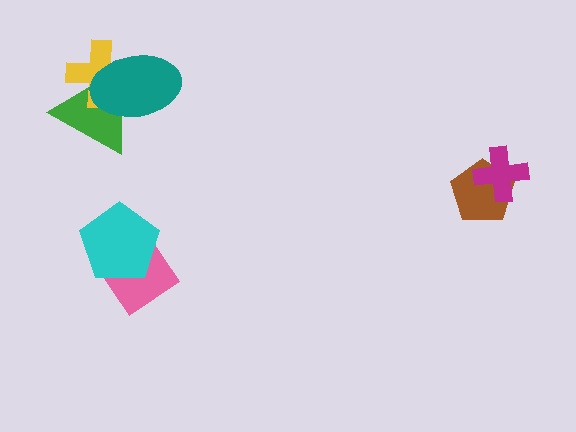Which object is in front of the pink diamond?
The cyan pentagon is in front of the pink diamond.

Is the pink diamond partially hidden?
Yes, it is partially covered by another shape.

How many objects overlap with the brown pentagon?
1 object overlaps with the brown pentagon.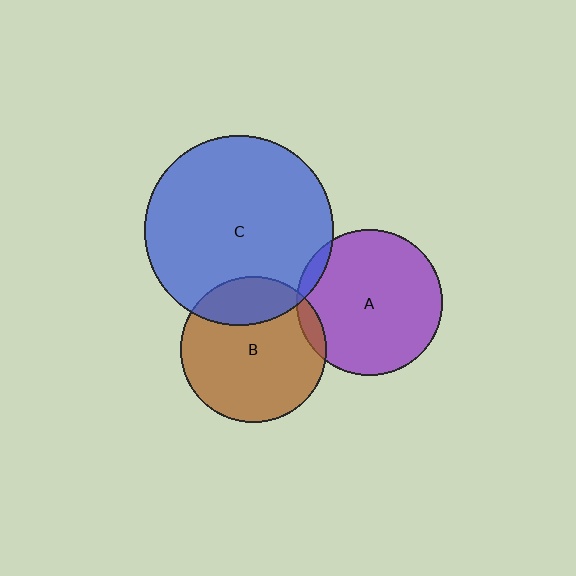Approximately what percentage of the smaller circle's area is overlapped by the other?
Approximately 5%.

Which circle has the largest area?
Circle C (blue).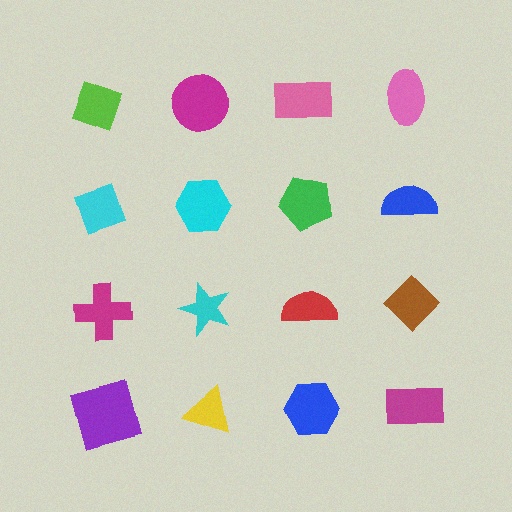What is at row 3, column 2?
A cyan star.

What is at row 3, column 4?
A brown diamond.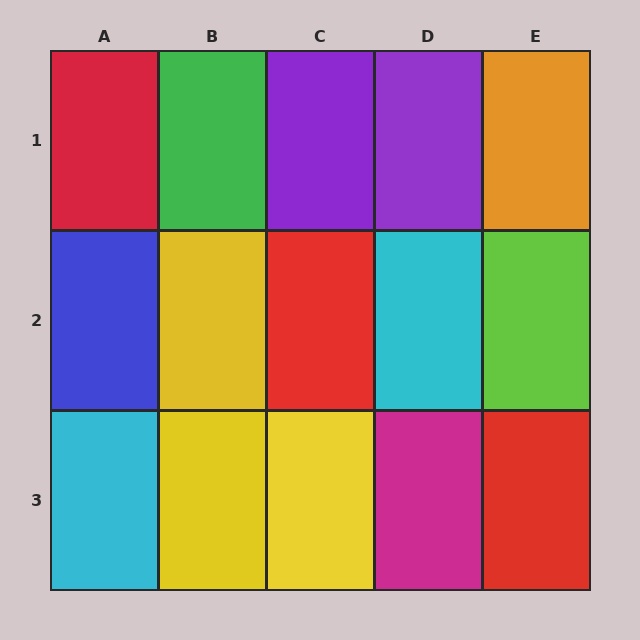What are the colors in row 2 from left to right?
Blue, yellow, red, cyan, lime.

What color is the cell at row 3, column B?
Yellow.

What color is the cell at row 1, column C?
Purple.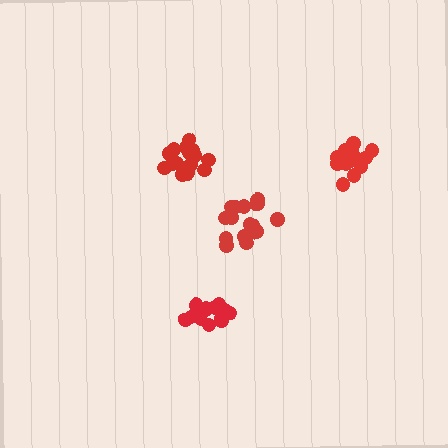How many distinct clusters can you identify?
There are 4 distinct clusters.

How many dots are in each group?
Group 1: 14 dots, Group 2: 13 dots, Group 3: 18 dots, Group 4: 16 dots (61 total).